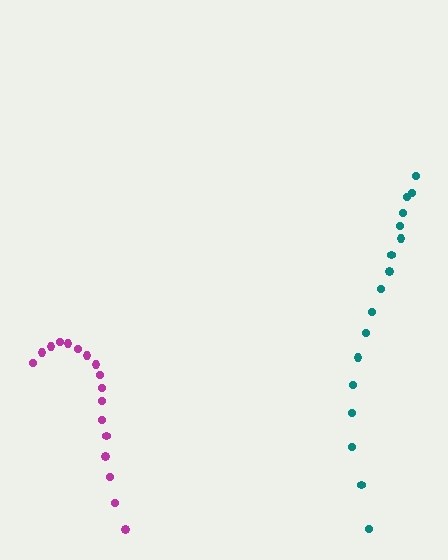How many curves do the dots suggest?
There are 2 distinct paths.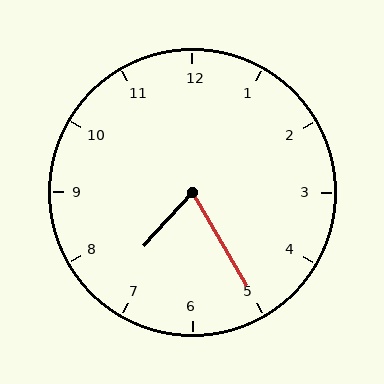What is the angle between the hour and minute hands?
Approximately 72 degrees.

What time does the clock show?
7:25.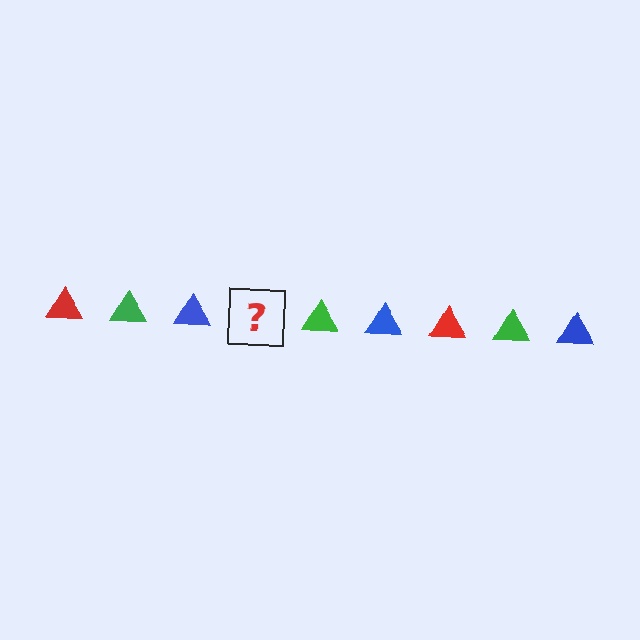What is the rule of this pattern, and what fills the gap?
The rule is that the pattern cycles through red, green, blue triangles. The gap should be filled with a red triangle.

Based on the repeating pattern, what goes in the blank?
The blank should be a red triangle.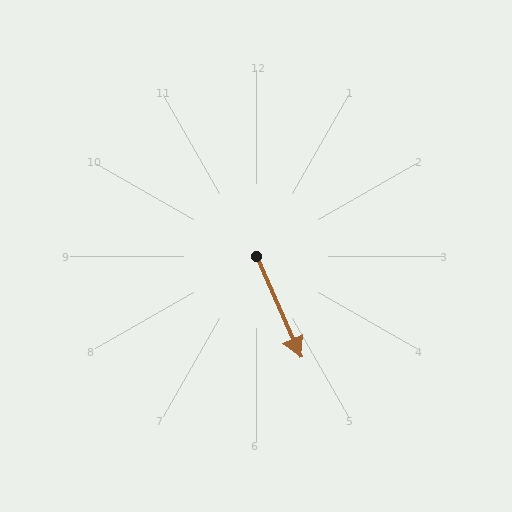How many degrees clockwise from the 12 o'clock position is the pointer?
Approximately 156 degrees.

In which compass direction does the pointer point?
Southeast.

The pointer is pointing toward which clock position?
Roughly 5 o'clock.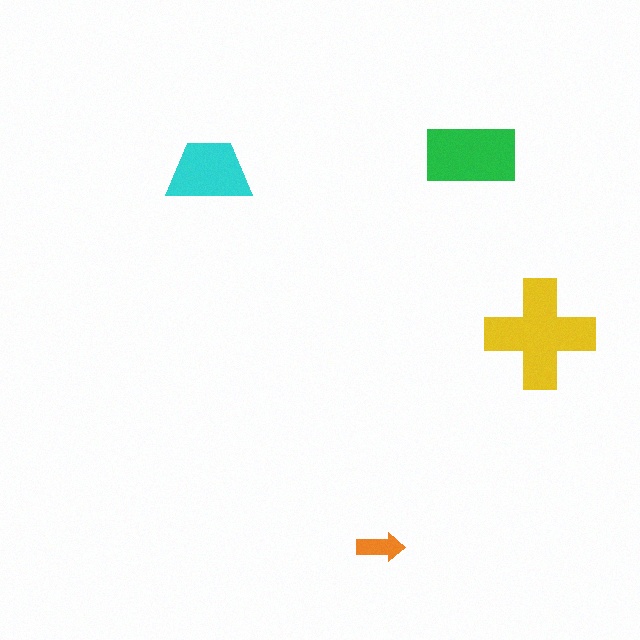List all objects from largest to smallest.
The yellow cross, the green rectangle, the cyan trapezoid, the orange arrow.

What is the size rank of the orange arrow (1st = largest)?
4th.